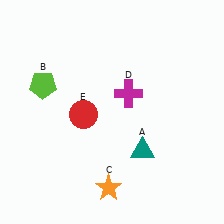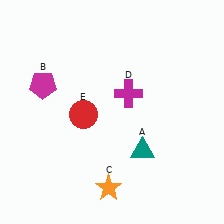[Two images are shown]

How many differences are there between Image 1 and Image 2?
There is 1 difference between the two images.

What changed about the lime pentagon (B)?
In Image 1, B is lime. In Image 2, it changed to magenta.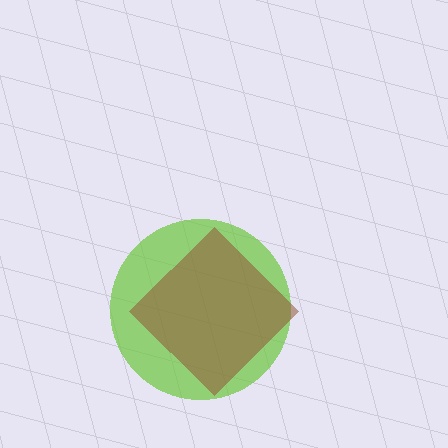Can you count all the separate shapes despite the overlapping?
Yes, there are 2 separate shapes.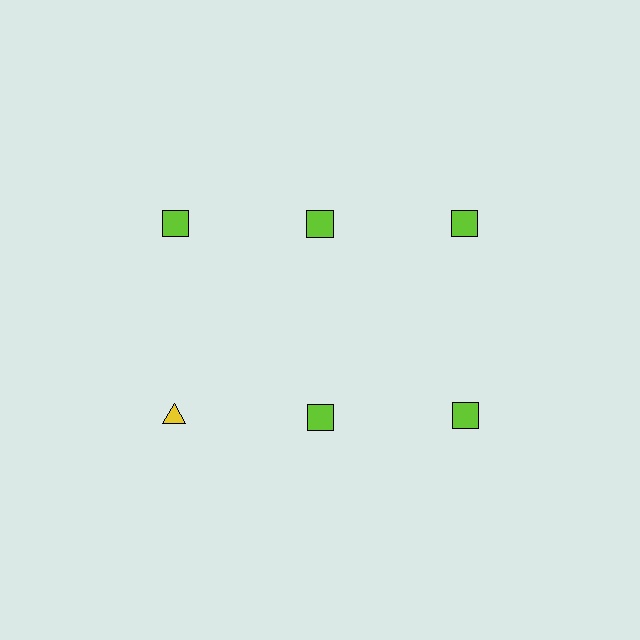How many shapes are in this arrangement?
There are 6 shapes arranged in a grid pattern.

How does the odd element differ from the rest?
It differs in both color (yellow instead of lime) and shape (triangle instead of square).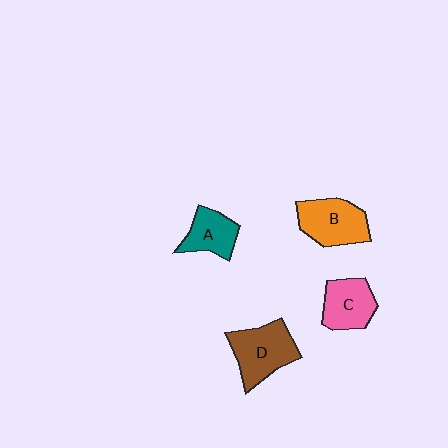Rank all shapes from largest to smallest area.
From largest to smallest: D (brown), B (orange), C (pink), A (teal).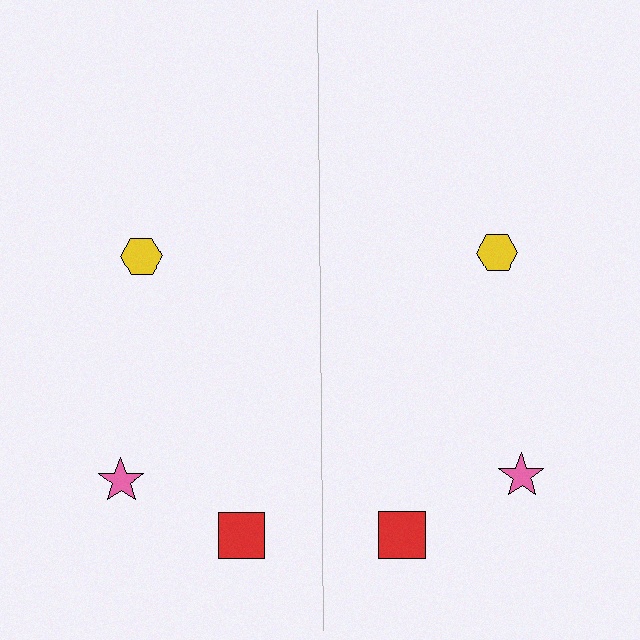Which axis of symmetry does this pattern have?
The pattern has a vertical axis of symmetry running through the center of the image.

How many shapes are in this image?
There are 6 shapes in this image.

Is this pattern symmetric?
Yes, this pattern has bilateral (reflection) symmetry.